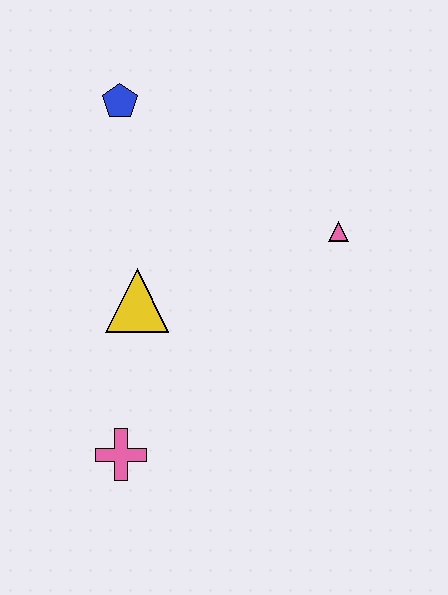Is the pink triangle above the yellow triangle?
Yes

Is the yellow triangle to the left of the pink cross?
No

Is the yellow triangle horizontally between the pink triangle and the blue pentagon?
Yes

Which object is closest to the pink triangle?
The yellow triangle is closest to the pink triangle.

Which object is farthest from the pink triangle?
The pink cross is farthest from the pink triangle.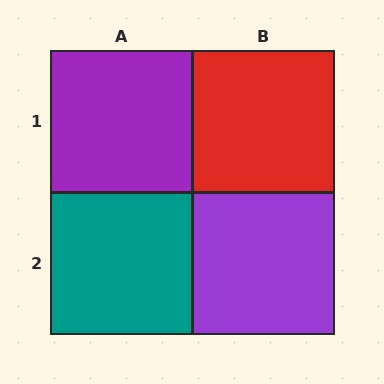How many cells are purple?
2 cells are purple.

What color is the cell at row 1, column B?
Red.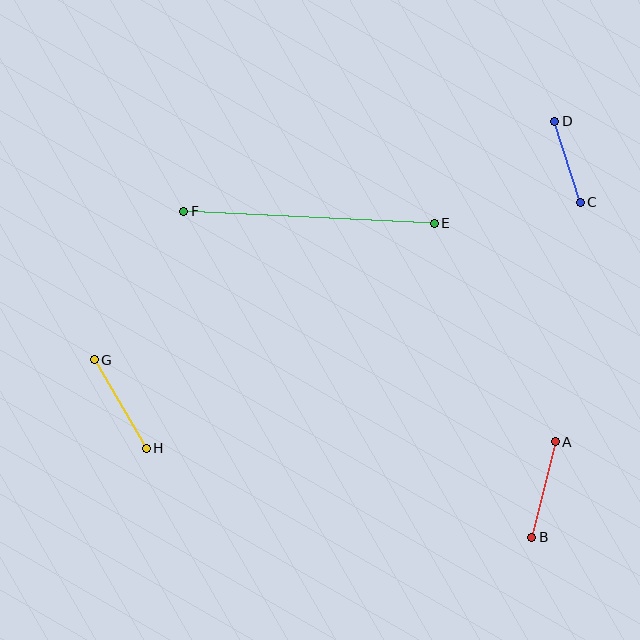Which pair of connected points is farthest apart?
Points E and F are farthest apart.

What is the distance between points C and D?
The distance is approximately 85 pixels.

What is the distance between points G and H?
The distance is approximately 103 pixels.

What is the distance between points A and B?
The distance is approximately 99 pixels.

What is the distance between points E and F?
The distance is approximately 251 pixels.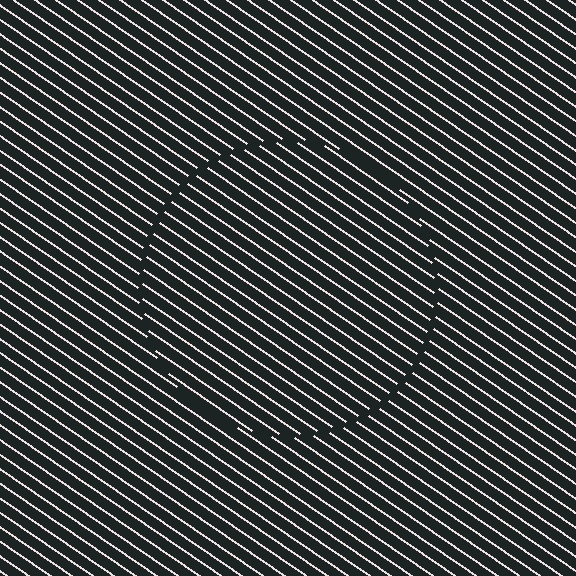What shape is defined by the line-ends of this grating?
An illusory circle. The interior of the shape contains the same grating, shifted by half a period — the contour is defined by the phase discontinuity where line-ends from the inner and outer gratings abut.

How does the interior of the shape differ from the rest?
The interior of the shape contains the same grating, shifted by half a period — the contour is defined by the phase discontinuity where line-ends from the inner and outer gratings abut.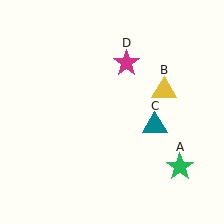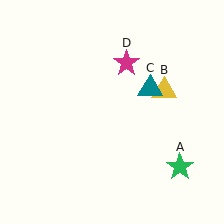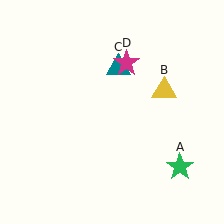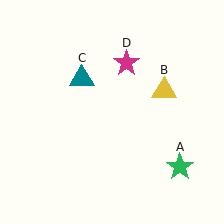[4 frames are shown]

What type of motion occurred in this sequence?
The teal triangle (object C) rotated counterclockwise around the center of the scene.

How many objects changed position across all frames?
1 object changed position: teal triangle (object C).